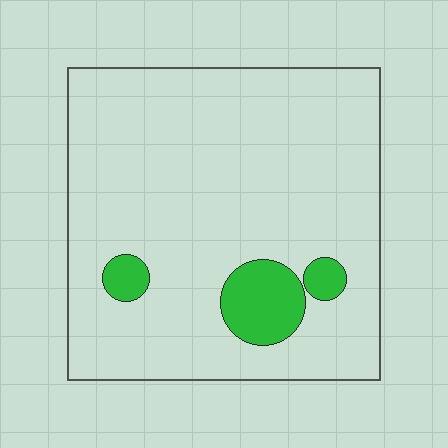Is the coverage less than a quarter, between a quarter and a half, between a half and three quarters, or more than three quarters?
Less than a quarter.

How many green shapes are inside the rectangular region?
3.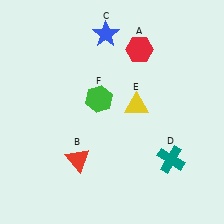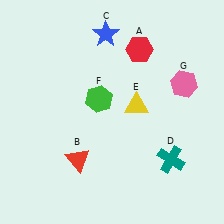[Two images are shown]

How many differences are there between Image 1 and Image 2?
There is 1 difference between the two images.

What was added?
A pink hexagon (G) was added in Image 2.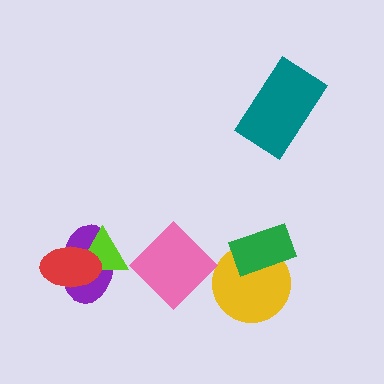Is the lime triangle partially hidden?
Yes, it is partially covered by another shape.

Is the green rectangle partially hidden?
No, no other shape covers it.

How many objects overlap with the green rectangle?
1 object overlaps with the green rectangle.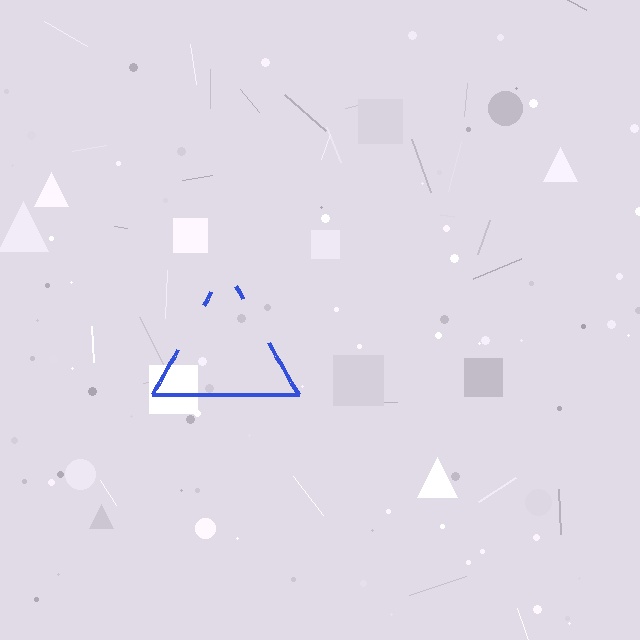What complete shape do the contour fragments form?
The contour fragments form a triangle.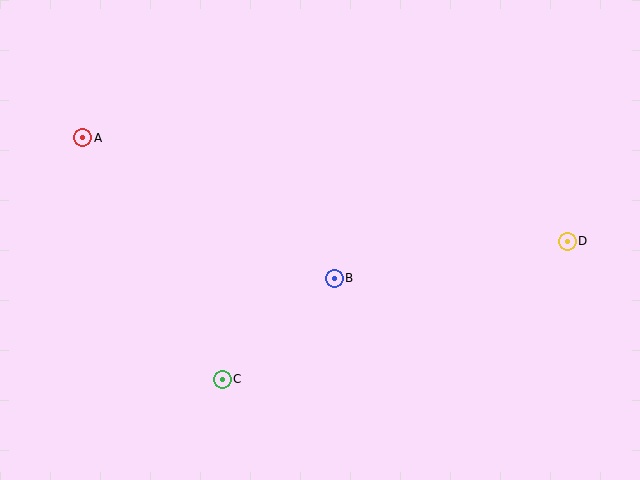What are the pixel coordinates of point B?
Point B is at (334, 278).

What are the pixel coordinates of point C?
Point C is at (222, 379).